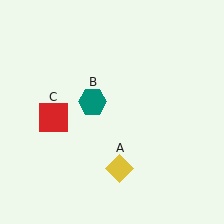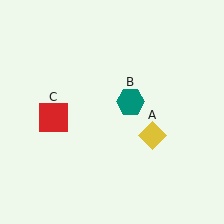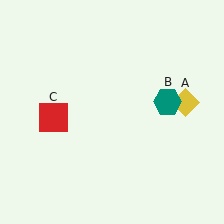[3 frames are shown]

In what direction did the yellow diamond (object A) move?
The yellow diamond (object A) moved up and to the right.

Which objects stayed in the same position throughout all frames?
Red square (object C) remained stationary.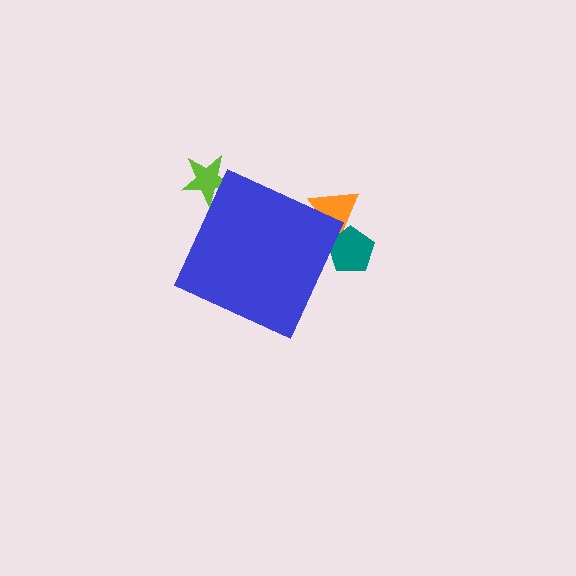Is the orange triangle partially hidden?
Yes, the orange triangle is partially hidden behind the blue diamond.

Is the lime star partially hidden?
Yes, the lime star is partially hidden behind the blue diamond.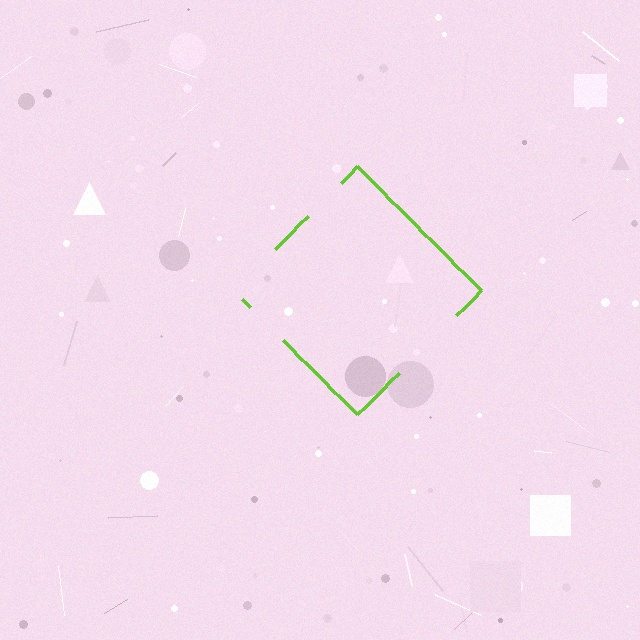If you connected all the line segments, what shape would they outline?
They would outline a diamond.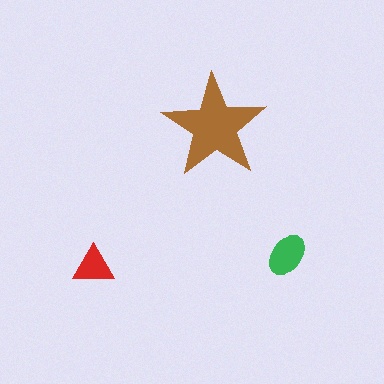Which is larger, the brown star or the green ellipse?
The brown star.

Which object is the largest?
The brown star.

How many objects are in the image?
There are 3 objects in the image.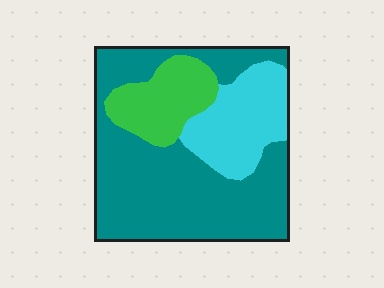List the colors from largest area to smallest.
From largest to smallest: teal, cyan, green.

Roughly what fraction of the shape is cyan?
Cyan takes up about one fifth (1/5) of the shape.